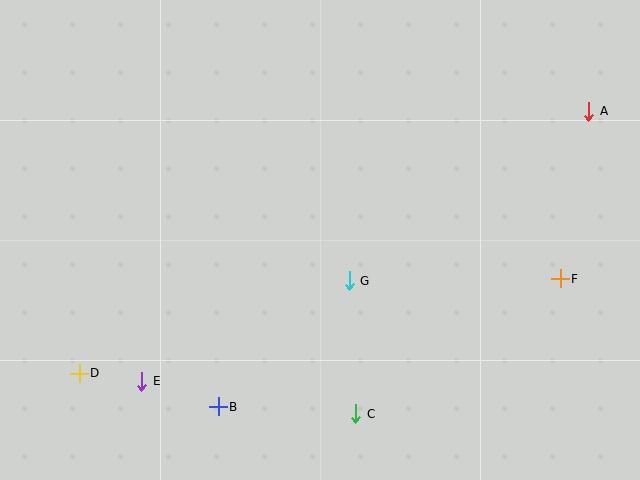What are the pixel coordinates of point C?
Point C is at (356, 414).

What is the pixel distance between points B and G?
The distance between B and G is 182 pixels.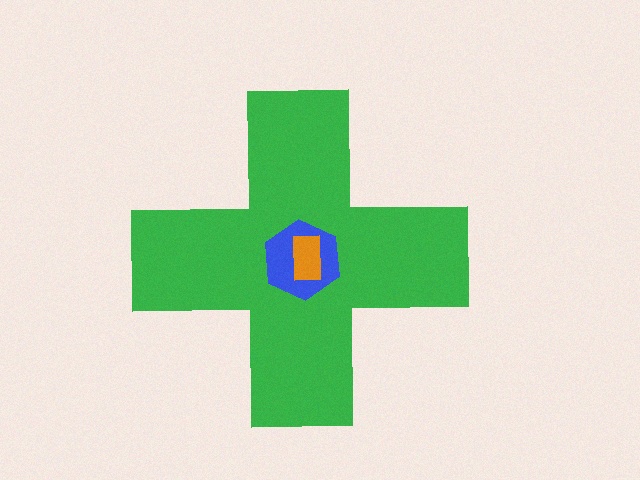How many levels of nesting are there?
3.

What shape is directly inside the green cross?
The blue hexagon.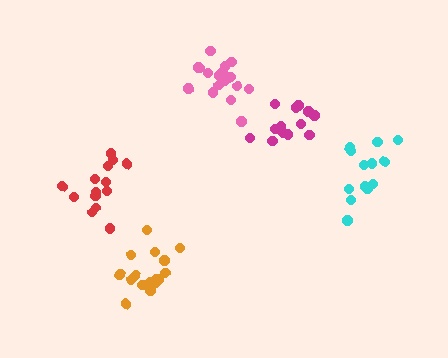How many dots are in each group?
Group 1: 16 dots, Group 2: 14 dots, Group 3: 18 dots, Group 4: 13 dots, Group 5: 14 dots (75 total).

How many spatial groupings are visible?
There are 5 spatial groupings.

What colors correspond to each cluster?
The clusters are colored: orange, red, pink, cyan, magenta.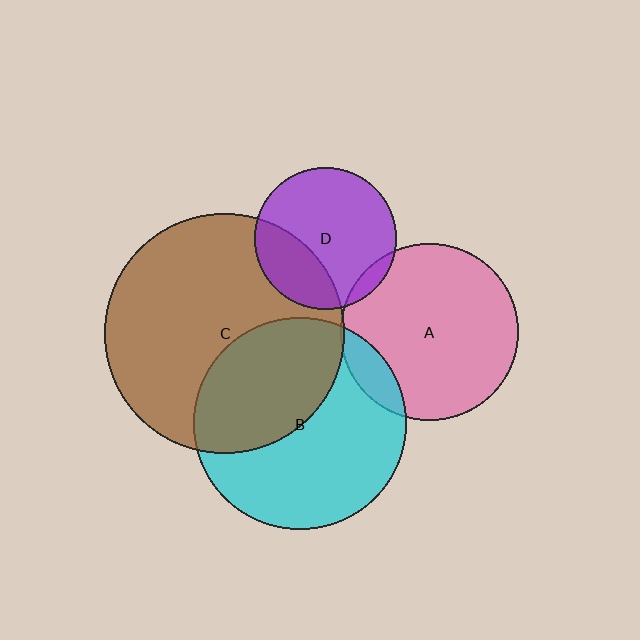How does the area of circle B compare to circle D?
Approximately 2.2 times.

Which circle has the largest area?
Circle C (brown).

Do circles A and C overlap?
Yes.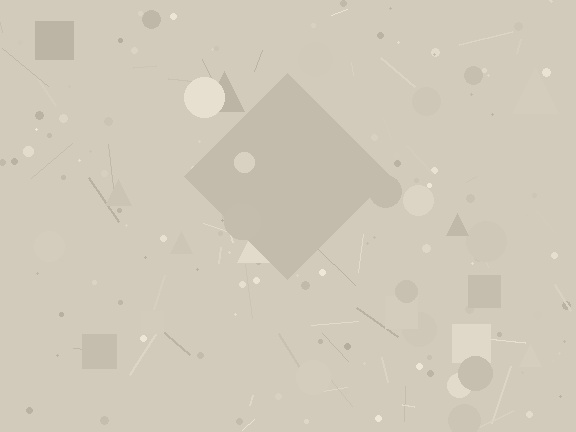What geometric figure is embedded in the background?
A diamond is embedded in the background.